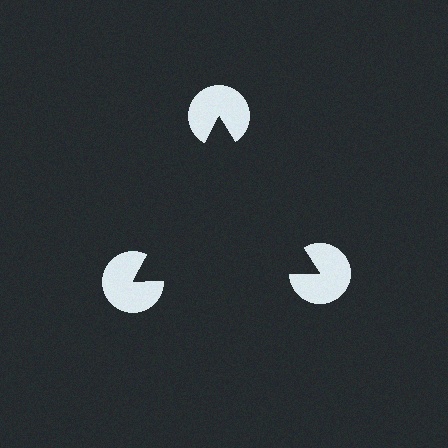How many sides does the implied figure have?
3 sides.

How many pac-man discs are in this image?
There are 3 — one at each vertex of the illusory triangle.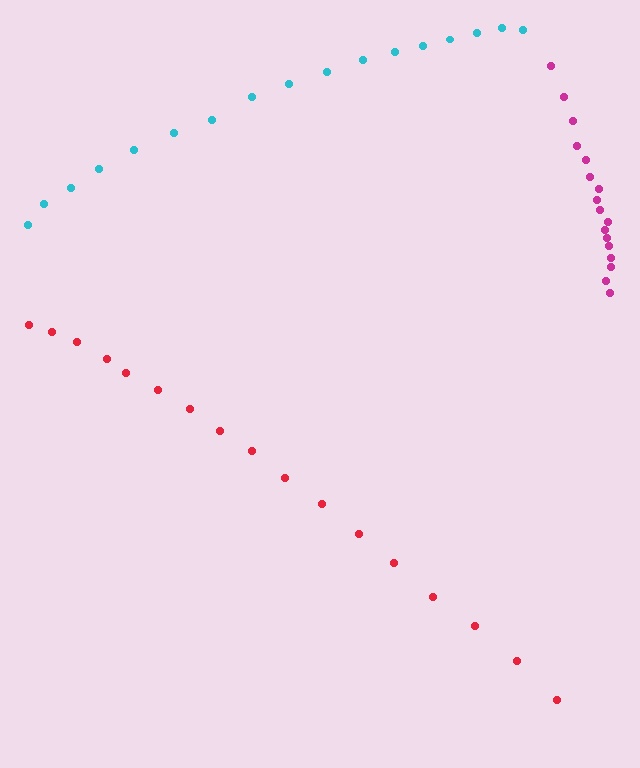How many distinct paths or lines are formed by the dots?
There are 3 distinct paths.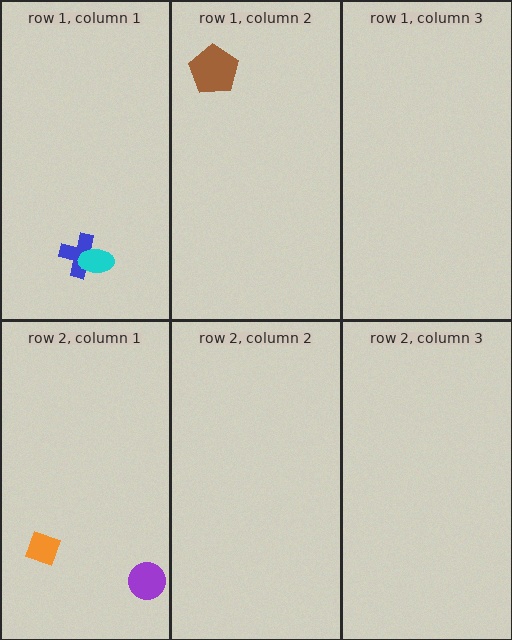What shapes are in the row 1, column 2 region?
The brown pentagon.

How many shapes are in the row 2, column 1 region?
2.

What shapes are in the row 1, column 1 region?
The blue cross, the cyan ellipse.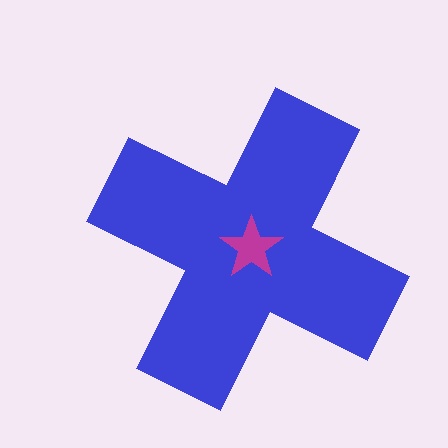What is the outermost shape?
The blue cross.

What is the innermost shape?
The magenta star.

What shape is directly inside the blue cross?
The magenta star.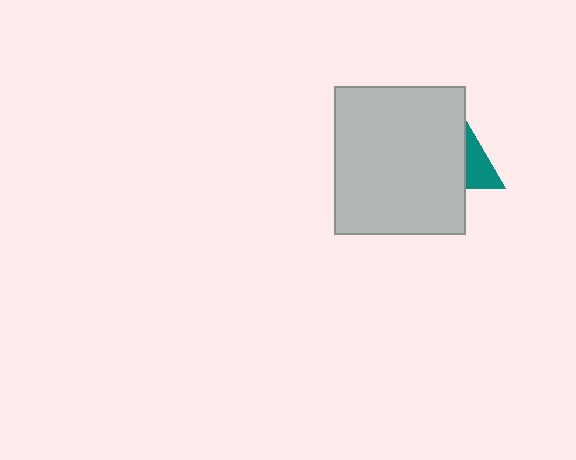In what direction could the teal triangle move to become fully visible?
The teal triangle could move right. That would shift it out from behind the light gray rectangle entirely.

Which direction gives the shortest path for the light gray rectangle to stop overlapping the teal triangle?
Moving left gives the shortest separation.